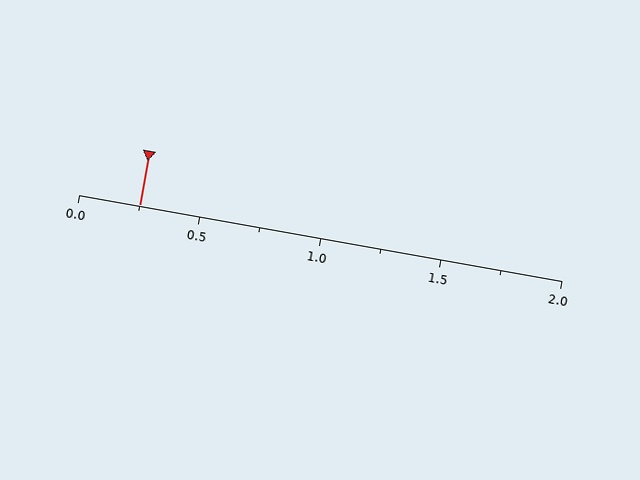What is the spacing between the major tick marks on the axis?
The major ticks are spaced 0.5 apart.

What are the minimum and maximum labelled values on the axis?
The axis runs from 0.0 to 2.0.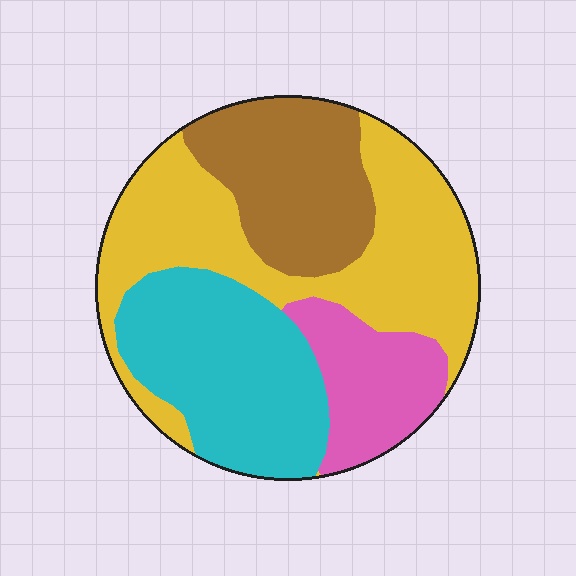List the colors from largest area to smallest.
From largest to smallest: yellow, cyan, brown, pink.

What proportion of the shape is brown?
Brown takes up about one fifth (1/5) of the shape.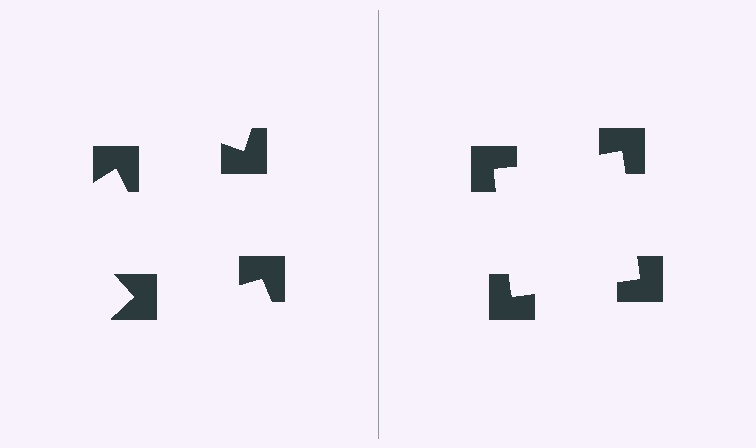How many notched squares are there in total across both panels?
8 — 4 on each side.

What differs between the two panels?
The notched squares are positioned identically on both sides; only the wedge orientations differ. On the right they align to a square; on the left they are misaligned.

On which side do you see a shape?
An illusory square appears on the right side. On the left side the wedge cuts are rotated, so no coherent shape forms.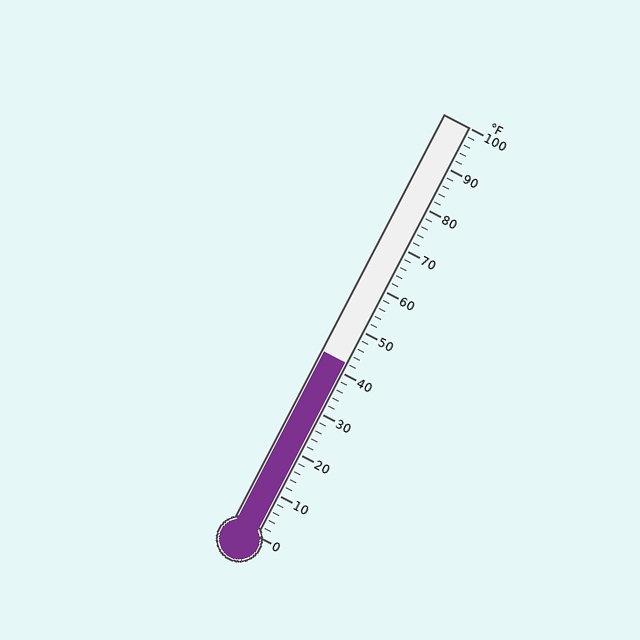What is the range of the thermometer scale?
The thermometer scale ranges from 0°F to 100°F.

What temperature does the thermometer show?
The thermometer shows approximately 42°F.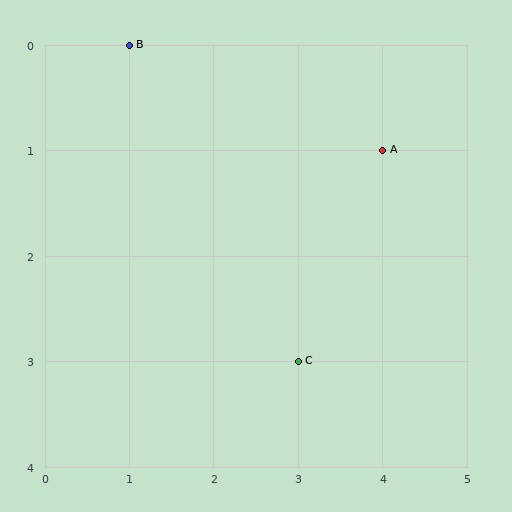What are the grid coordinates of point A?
Point A is at grid coordinates (4, 1).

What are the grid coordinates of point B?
Point B is at grid coordinates (1, 0).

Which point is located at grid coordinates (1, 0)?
Point B is at (1, 0).